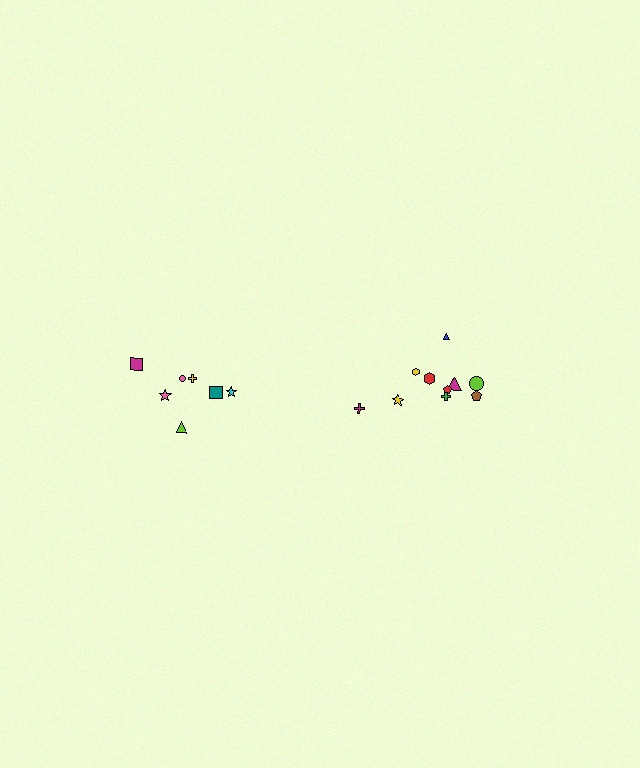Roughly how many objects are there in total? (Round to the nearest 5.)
Roughly 15 objects in total.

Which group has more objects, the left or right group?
The right group.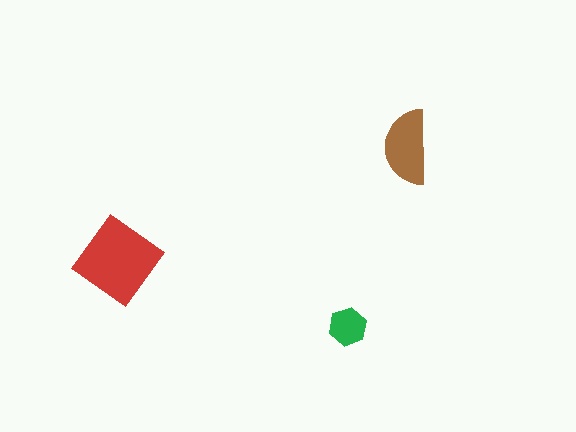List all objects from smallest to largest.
The green hexagon, the brown semicircle, the red diamond.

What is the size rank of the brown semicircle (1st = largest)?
2nd.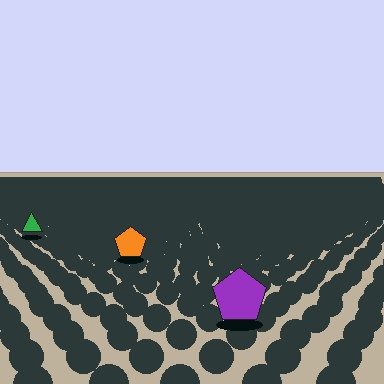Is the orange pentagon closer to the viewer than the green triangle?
Yes. The orange pentagon is closer — you can tell from the texture gradient: the ground texture is coarser near it.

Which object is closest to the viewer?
The purple pentagon is closest. The texture marks near it are larger and more spread out.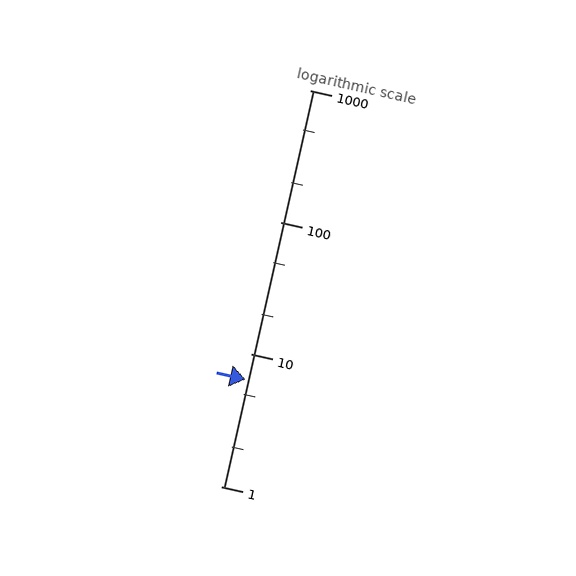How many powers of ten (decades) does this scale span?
The scale spans 3 decades, from 1 to 1000.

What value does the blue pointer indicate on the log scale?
The pointer indicates approximately 6.4.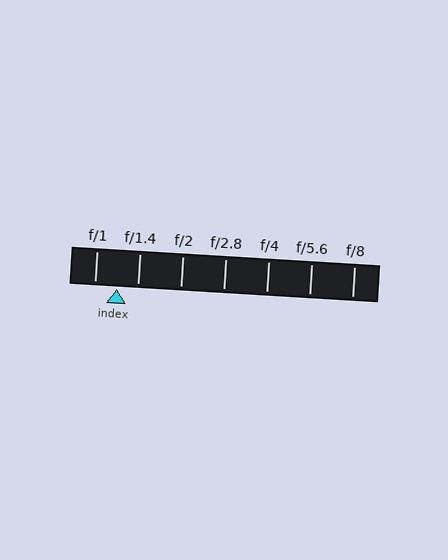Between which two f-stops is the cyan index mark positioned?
The index mark is between f/1 and f/1.4.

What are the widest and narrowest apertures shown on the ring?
The widest aperture shown is f/1 and the narrowest is f/8.